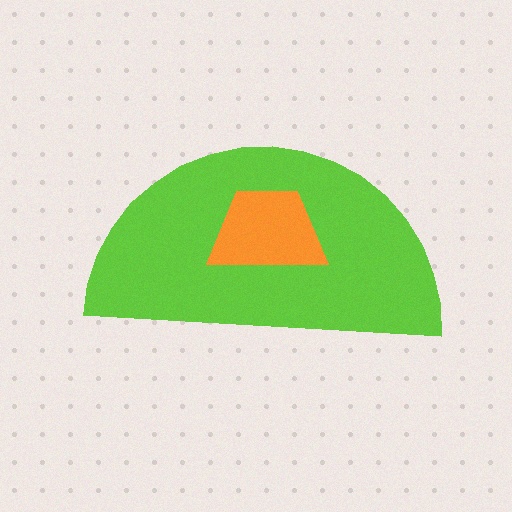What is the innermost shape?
The orange trapezoid.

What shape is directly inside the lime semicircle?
The orange trapezoid.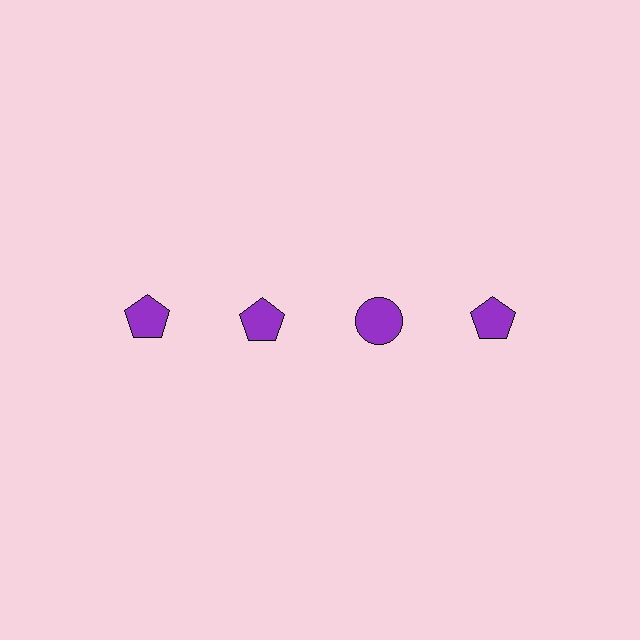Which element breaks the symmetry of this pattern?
The purple circle in the top row, center column breaks the symmetry. All other shapes are purple pentagons.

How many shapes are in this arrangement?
There are 4 shapes arranged in a grid pattern.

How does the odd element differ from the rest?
It has a different shape: circle instead of pentagon.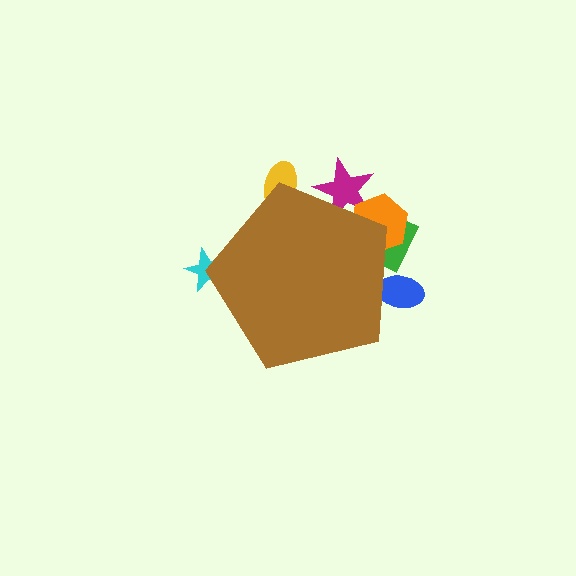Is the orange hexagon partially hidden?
Yes, the orange hexagon is partially hidden behind the brown pentagon.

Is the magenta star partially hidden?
Yes, the magenta star is partially hidden behind the brown pentagon.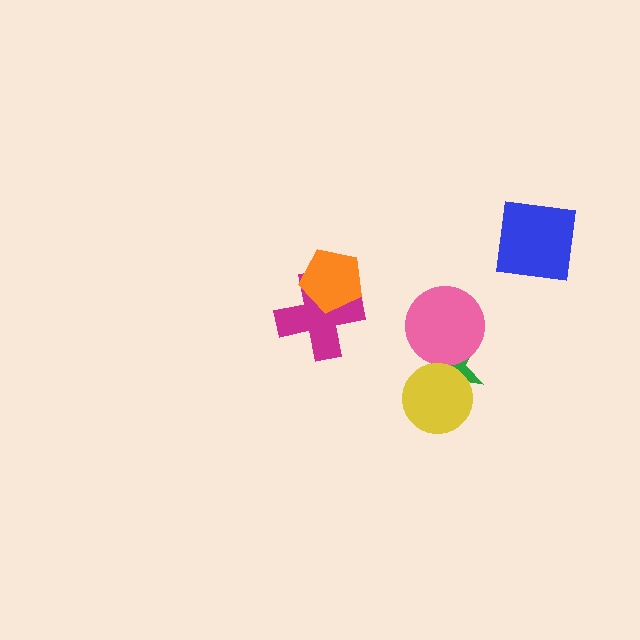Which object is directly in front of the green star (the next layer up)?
The pink circle is directly in front of the green star.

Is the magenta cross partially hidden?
Yes, it is partially covered by another shape.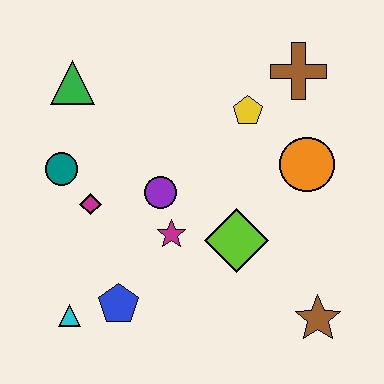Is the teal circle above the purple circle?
Yes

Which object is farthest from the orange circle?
The cyan triangle is farthest from the orange circle.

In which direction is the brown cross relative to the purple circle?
The brown cross is to the right of the purple circle.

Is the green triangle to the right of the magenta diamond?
No